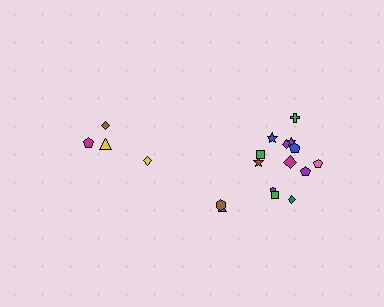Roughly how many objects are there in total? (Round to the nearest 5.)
Roughly 20 objects in total.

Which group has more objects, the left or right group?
The right group.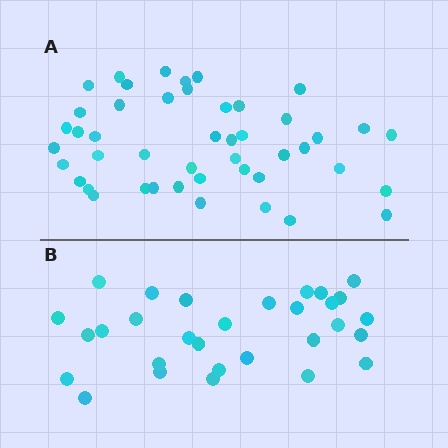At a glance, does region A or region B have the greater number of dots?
Region A (the top region) has more dots.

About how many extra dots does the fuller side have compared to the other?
Region A has approximately 15 more dots than region B.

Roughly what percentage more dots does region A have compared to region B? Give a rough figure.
About 55% more.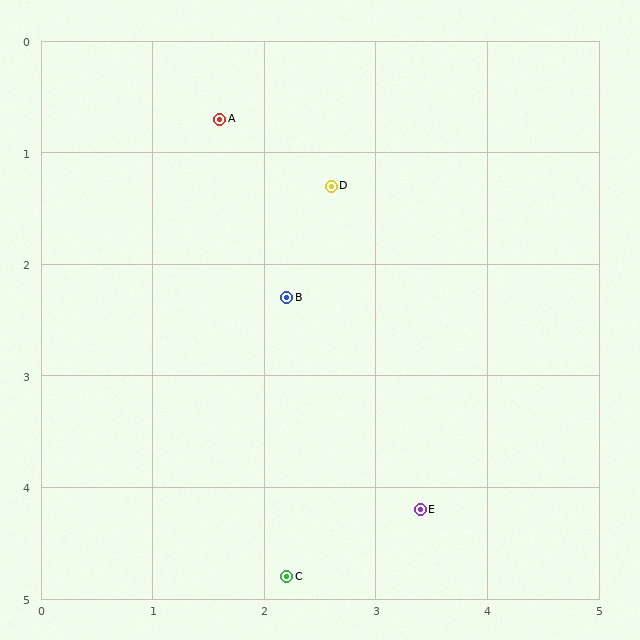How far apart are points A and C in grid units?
Points A and C are about 4.1 grid units apart.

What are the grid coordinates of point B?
Point B is at approximately (2.2, 2.3).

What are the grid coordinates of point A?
Point A is at approximately (1.6, 0.7).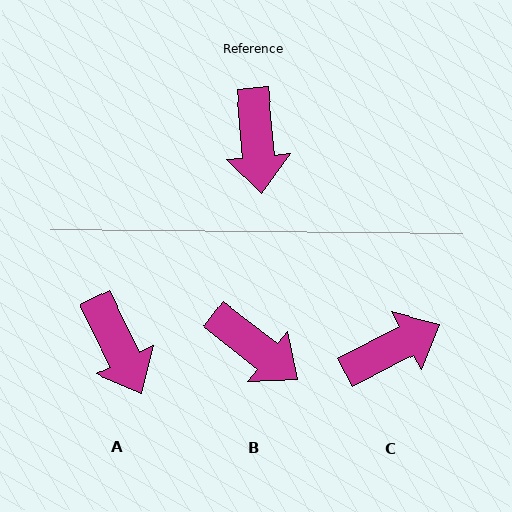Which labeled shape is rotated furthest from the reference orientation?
C, about 112 degrees away.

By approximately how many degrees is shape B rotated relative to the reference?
Approximately 47 degrees counter-clockwise.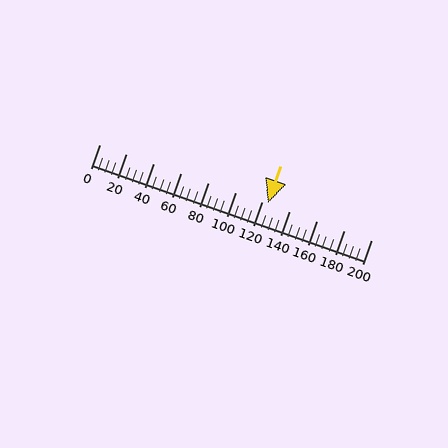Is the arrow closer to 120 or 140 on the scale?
The arrow is closer to 120.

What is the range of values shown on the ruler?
The ruler shows values from 0 to 200.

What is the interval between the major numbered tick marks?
The major tick marks are spaced 20 units apart.